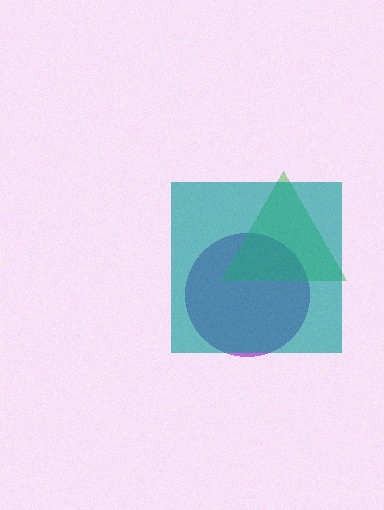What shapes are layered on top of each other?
The layered shapes are: a purple circle, a green triangle, a teal square.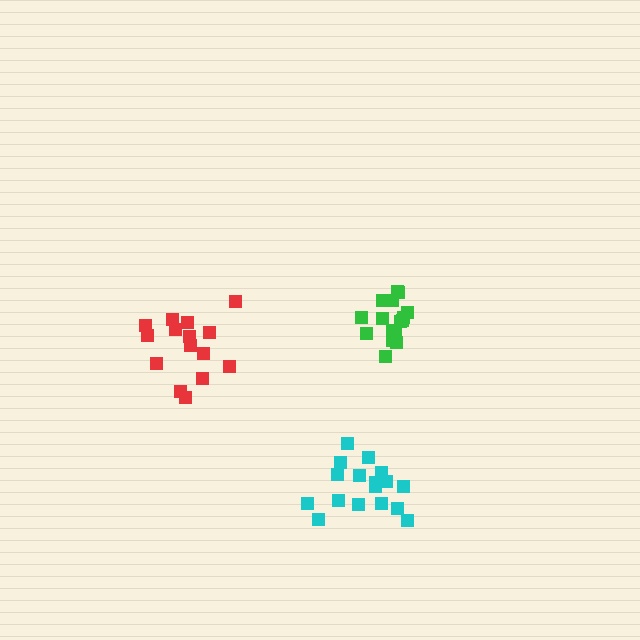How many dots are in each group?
Group 1: 15 dots, Group 2: 17 dots, Group 3: 16 dots (48 total).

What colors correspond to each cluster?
The clusters are colored: red, cyan, green.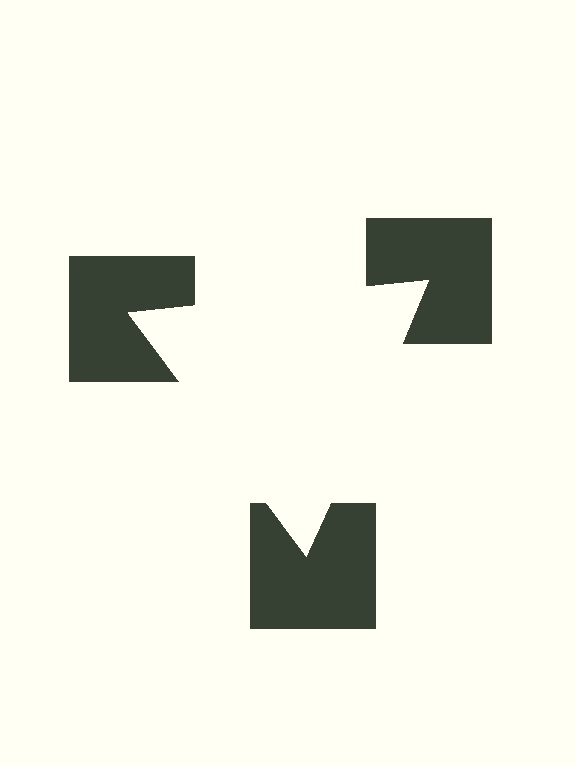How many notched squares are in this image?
There are 3 — one at each vertex of the illusory triangle.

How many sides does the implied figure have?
3 sides.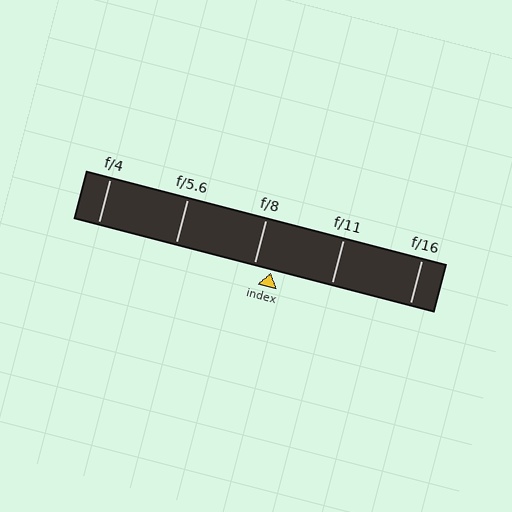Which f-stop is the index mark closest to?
The index mark is closest to f/8.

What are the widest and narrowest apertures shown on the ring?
The widest aperture shown is f/4 and the narrowest is f/16.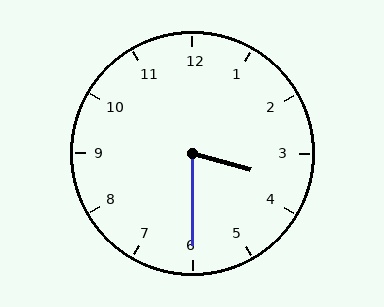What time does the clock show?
3:30.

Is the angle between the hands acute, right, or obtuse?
It is acute.